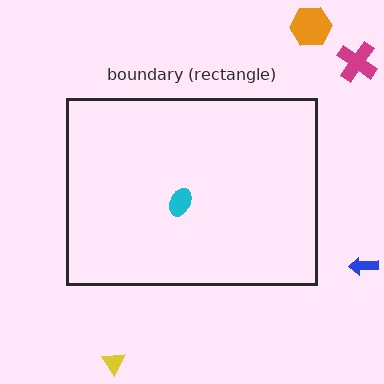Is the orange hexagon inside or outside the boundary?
Outside.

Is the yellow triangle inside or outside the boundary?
Outside.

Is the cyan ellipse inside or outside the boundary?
Inside.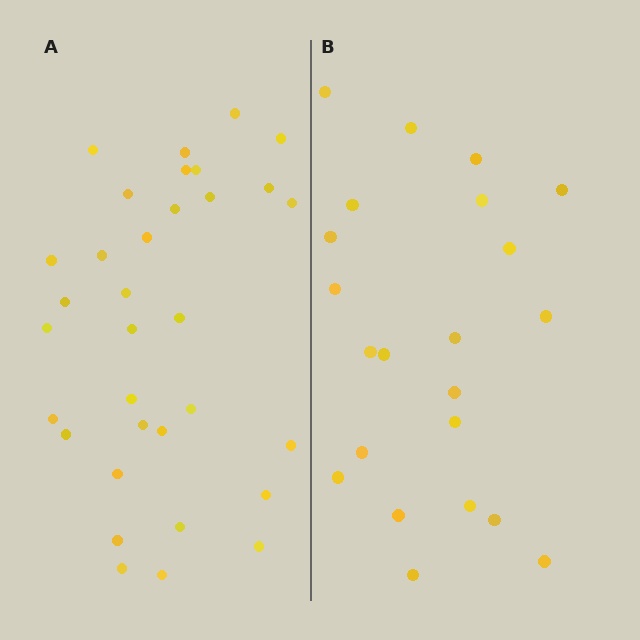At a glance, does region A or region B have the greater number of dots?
Region A (the left region) has more dots.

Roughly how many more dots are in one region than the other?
Region A has roughly 12 or so more dots than region B.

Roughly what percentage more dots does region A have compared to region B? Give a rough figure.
About 50% more.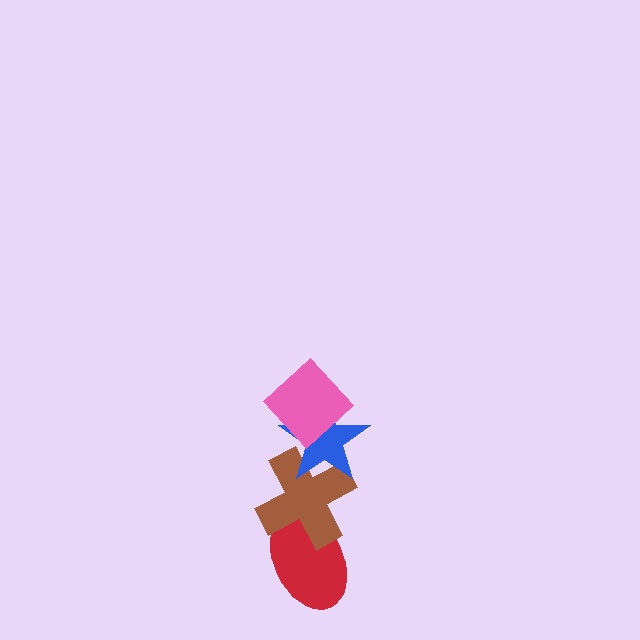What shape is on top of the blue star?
The pink diamond is on top of the blue star.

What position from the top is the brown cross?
The brown cross is 3rd from the top.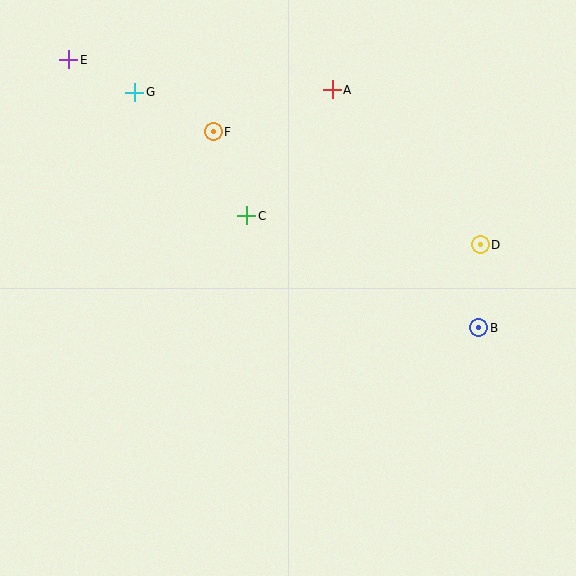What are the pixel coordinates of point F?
Point F is at (213, 132).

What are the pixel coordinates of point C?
Point C is at (247, 216).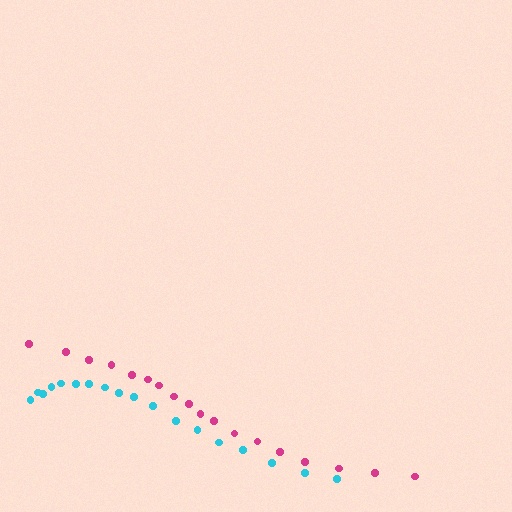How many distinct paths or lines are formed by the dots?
There are 2 distinct paths.